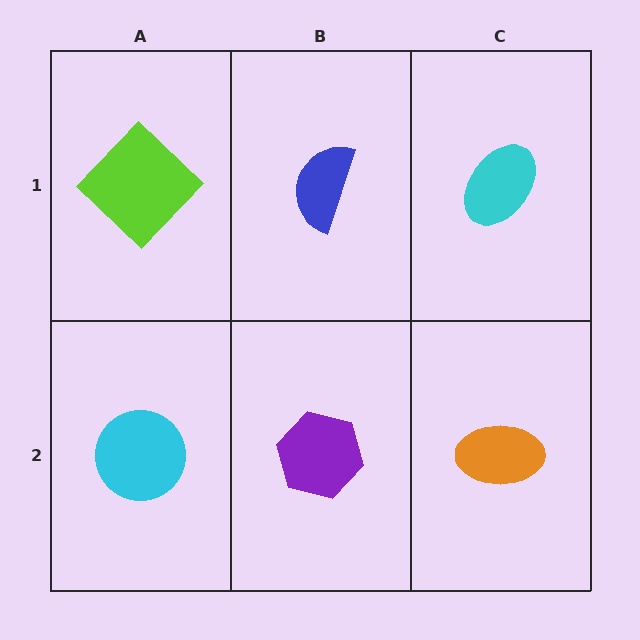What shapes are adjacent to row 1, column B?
A purple hexagon (row 2, column B), a lime diamond (row 1, column A), a cyan ellipse (row 1, column C).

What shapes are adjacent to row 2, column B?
A blue semicircle (row 1, column B), a cyan circle (row 2, column A), an orange ellipse (row 2, column C).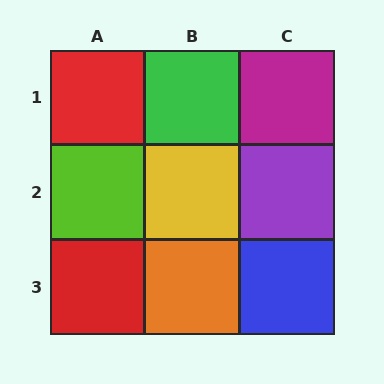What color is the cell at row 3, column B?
Orange.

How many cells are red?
2 cells are red.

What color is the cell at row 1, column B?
Green.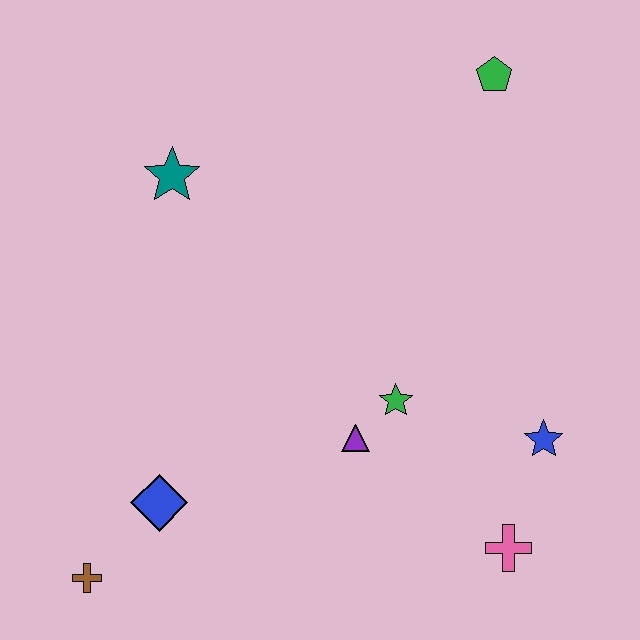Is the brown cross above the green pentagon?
No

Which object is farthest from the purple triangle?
The green pentagon is farthest from the purple triangle.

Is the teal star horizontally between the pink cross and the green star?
No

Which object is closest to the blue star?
The pink cross is closest to the blue star.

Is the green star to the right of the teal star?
Yes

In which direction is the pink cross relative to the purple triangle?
The pink cross is to the right of the purple triangle.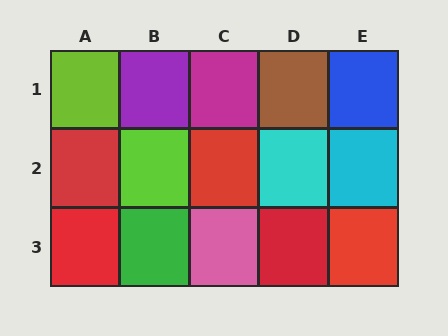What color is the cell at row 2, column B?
Lime.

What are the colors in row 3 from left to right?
Red, green, pink, red, red.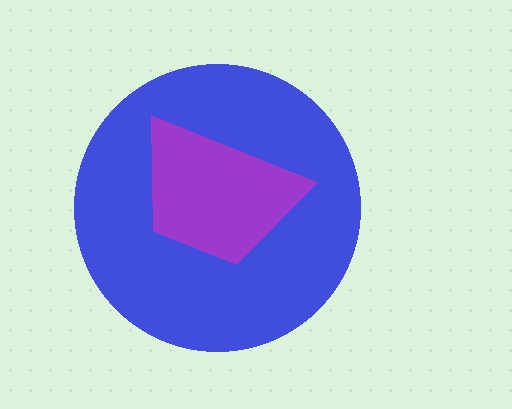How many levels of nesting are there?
2.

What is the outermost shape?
The blue circle.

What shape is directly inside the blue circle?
The purple trapezoid.